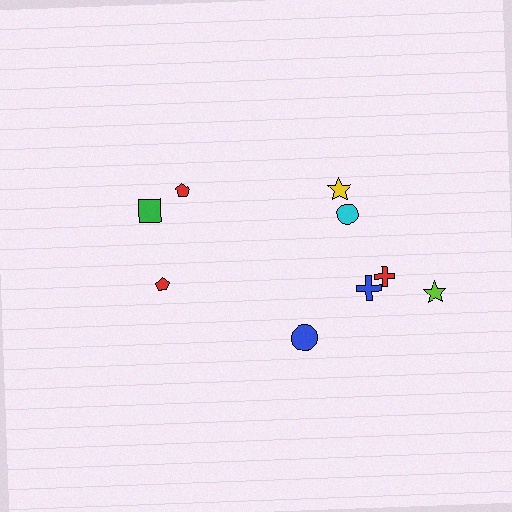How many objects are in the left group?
There are 3 objects.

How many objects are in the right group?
There are 6 objects.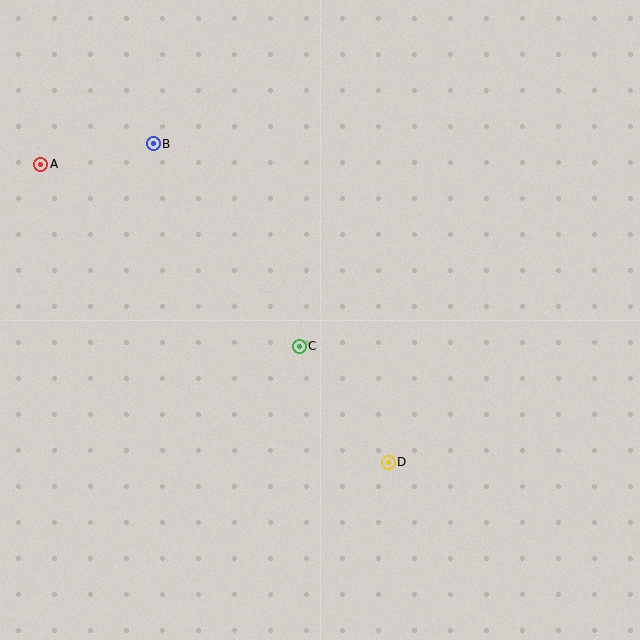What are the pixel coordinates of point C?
Point C is at (299, 346).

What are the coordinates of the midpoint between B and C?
The midpoint between B and C is at (226, 245).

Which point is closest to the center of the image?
Point C at (299, 346) is closest to the center.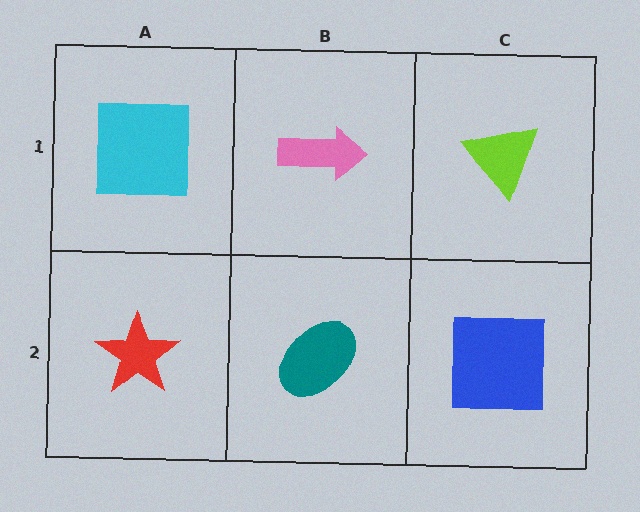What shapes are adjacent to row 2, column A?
A cyan square (row 1, column A), a teal ellipse (row 2, column B).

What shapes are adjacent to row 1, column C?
A blue square (row 2, column C), a pink arrow (row 1, column B).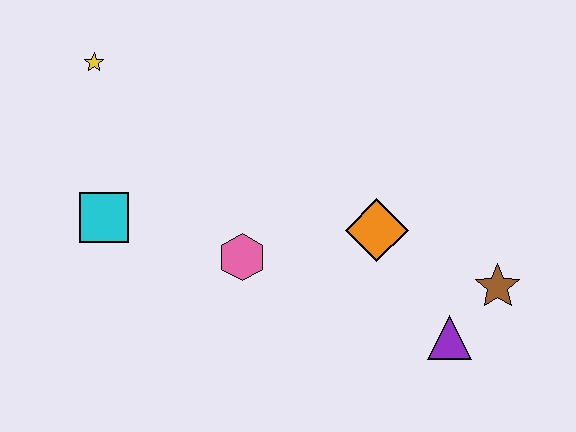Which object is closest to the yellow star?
The cyan square is closest to the yellow star.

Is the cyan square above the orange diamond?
Yes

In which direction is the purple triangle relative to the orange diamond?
The purple triangle is below the orange diamond.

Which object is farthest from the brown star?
The yellow star is farthest from the brown star.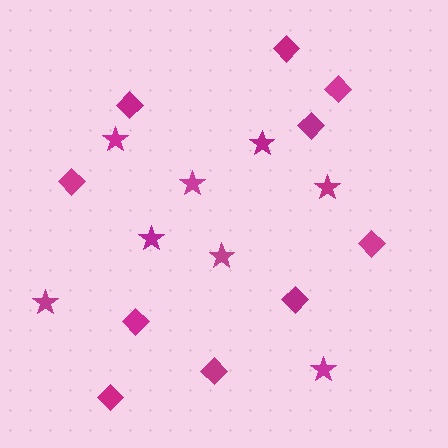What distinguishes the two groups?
There are 2 groups: one group of diamonds (10) and one group of stars (8).